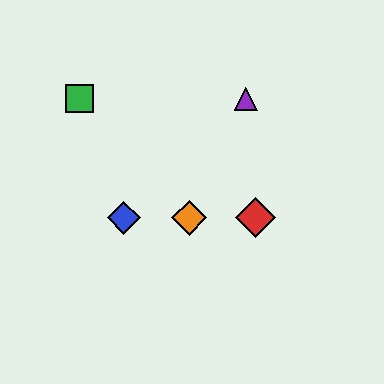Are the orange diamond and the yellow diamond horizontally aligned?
Yes, both are at y≈218.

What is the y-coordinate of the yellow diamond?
The yellow diamond is at y≈218.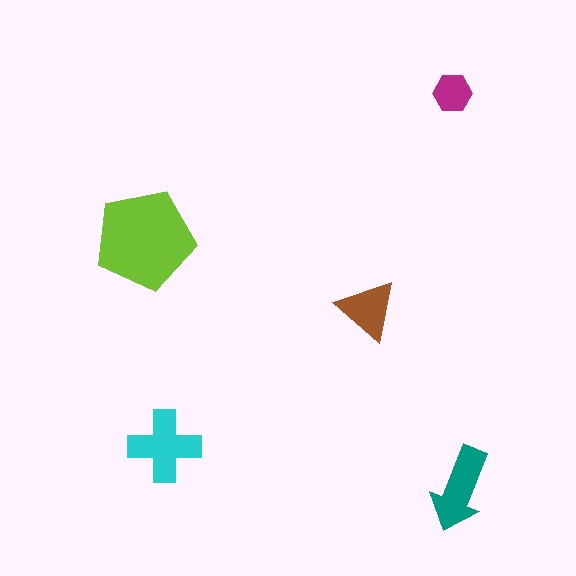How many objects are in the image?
There are 5 objects in the image.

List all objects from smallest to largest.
The magenta hexagon, the brown triangle, the teal arrow, the cyan cross, the lime pentagon.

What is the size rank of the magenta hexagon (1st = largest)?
5th.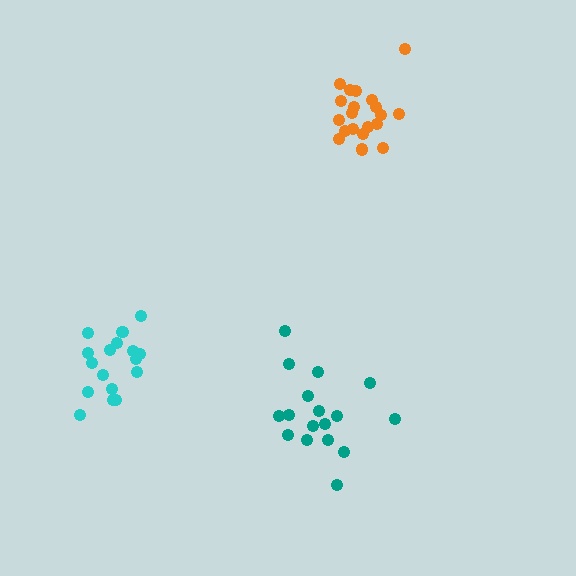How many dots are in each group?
Group 1: 17 dots, Group 2: 20 dots, Group 3: 17 dots (54 total).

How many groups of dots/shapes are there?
There are 3 groups.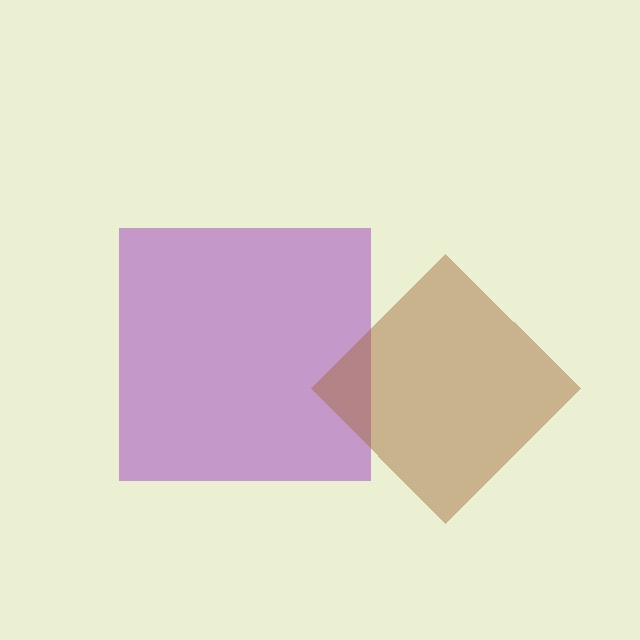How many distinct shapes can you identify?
There are 2 distinct shapes: a purple square, a brown diamond.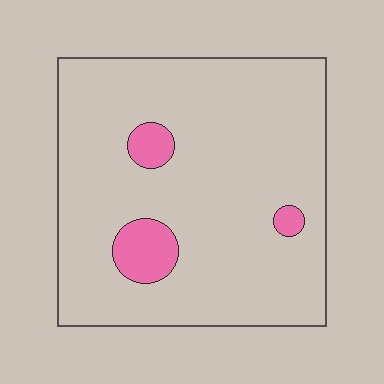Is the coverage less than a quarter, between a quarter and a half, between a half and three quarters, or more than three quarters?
Less than a quarter.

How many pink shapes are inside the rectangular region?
3.